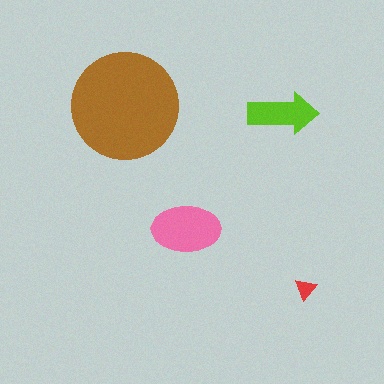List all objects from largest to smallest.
The brown circle, the pink ellipse, the lime arrow, the red triangle.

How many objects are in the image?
There are 4 objects in the image.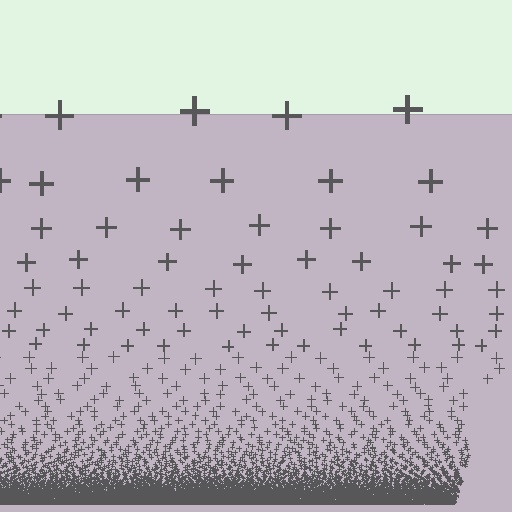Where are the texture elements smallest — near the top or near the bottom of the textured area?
Near the bottom.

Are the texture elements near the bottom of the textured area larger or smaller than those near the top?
Smaller. The gradient is inverted — elements near the bottom are smaller and denser.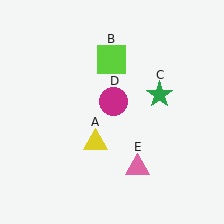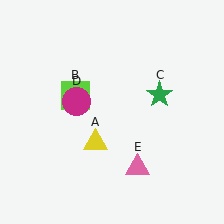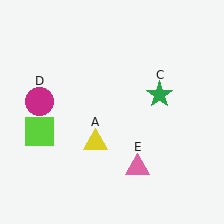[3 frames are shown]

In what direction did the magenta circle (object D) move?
The magenta circle (object D) moved left.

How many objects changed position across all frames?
2 objects changed position: lime square (object B), magenta circle (object D).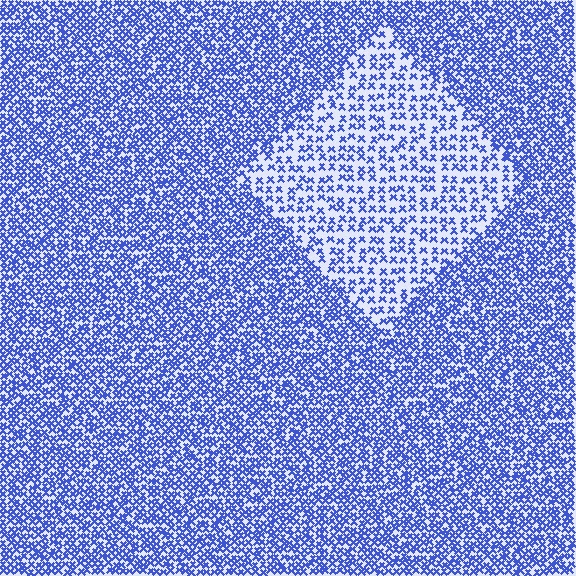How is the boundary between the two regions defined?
The boundary is defined by a change in element density (approximately 2.1x ratio). All elements are the same color, size, and shape.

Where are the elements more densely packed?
The elements are more densely packed outside the diamond boundary.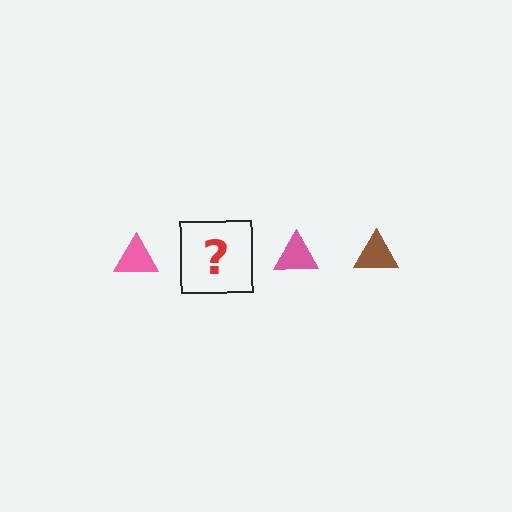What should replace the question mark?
The question mark should be replaced with a brown triangle.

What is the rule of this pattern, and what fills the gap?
The rule is that the pattern cycles through pink, brown triangles. The gap should be filled with a brown triangle.